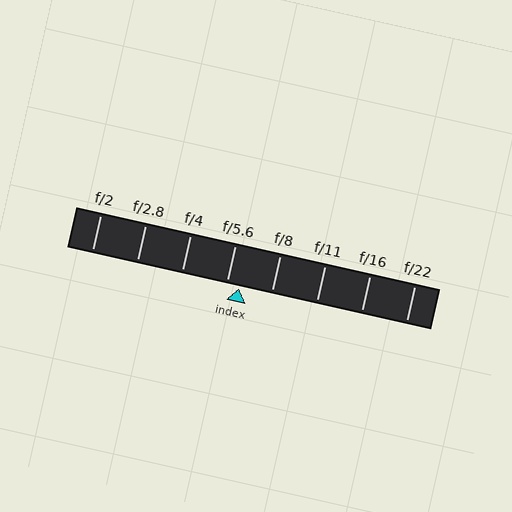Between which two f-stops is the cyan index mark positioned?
The index mark is between f/5.6 and f/8.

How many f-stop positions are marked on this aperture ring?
There are 8 f-stop positions marked.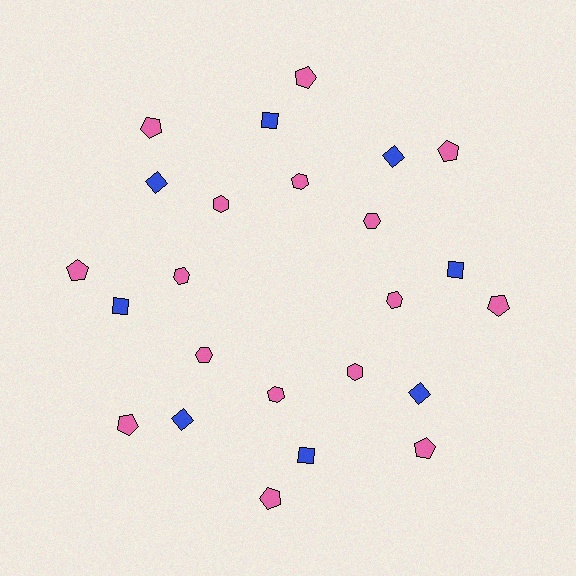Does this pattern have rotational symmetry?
Yes, this pattern has 8-fold rotational symmetry. It looks the same after rotating 45 degrees around the center.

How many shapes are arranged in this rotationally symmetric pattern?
There are 24 shapes, arranged in 8 groups of 3.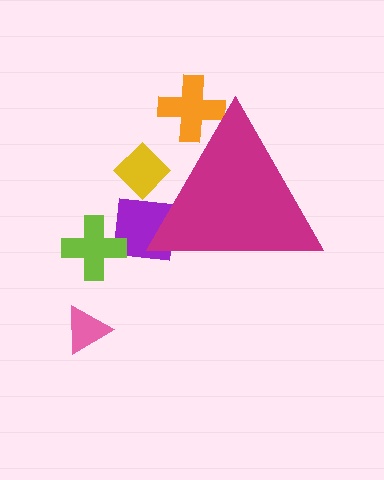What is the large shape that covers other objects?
A magenta triangle.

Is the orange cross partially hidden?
Yes, the orange cross is partially hidden behind the magenta triangle.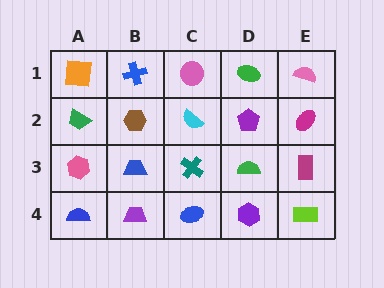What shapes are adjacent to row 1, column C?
A cyan semicircle (row 2, column C), a blue cross (row 1, column B), a green ellipse (row 1, column D).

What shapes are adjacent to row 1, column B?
A brown hexagon (row 2, column B), an orange square (row 1, column A), a pink circle (row 1, column C).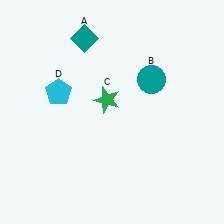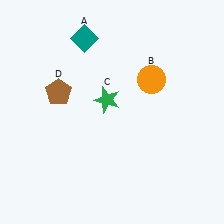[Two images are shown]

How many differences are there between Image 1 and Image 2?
There are 2 differences between the two images.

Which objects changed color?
B changed from teal to orange. D changed from cyan to brown.